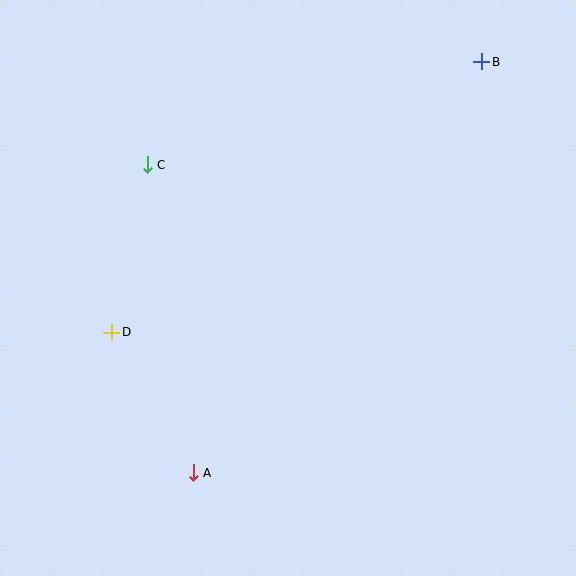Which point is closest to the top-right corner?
Point B is closest to the top-right corner.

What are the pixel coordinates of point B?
Point B is at (482, 62).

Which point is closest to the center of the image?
Point D at (112, 332) is closest to the center.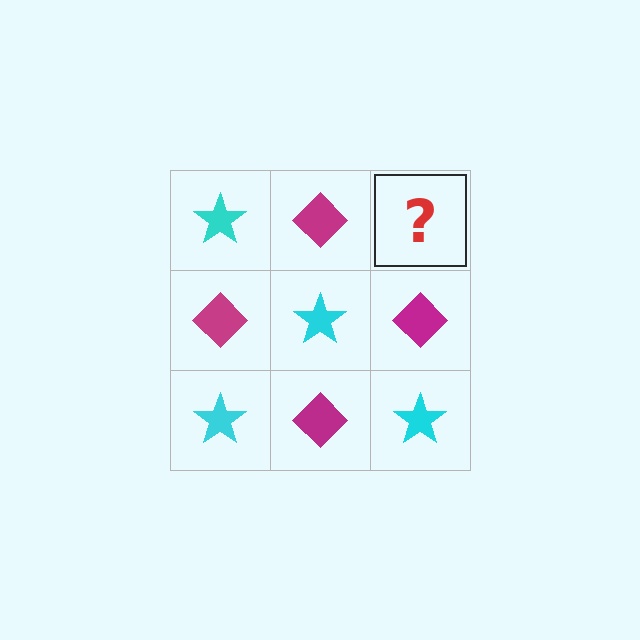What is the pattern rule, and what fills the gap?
The rule is that it alternates cyan star and magenta diamond in a checkerboard pattern. The gap should be filled with a cyan star.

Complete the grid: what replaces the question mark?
The question mark should be replaced with a cyan star.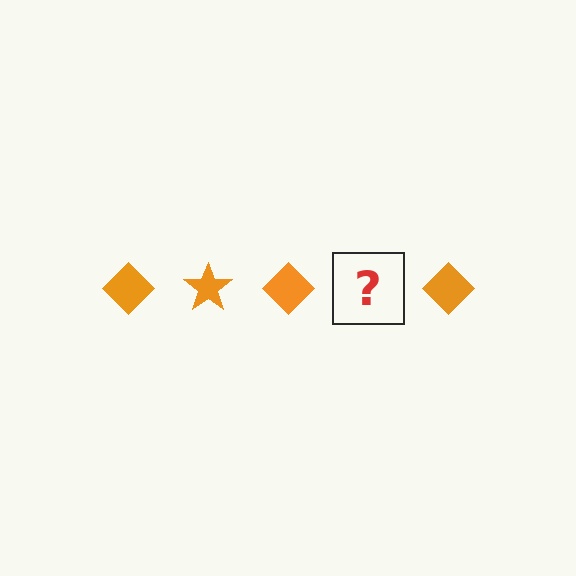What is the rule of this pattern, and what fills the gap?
The rule is that the pattern cycles through diamond, star shapes in orange. The gap should be filled with an orange star.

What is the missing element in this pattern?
The missing element is an orange star.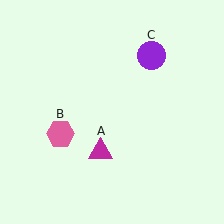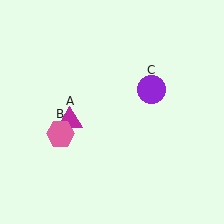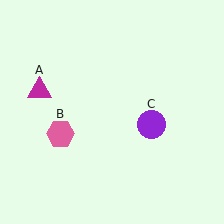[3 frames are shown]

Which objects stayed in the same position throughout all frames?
Pink hexagon (object B) remained stationary.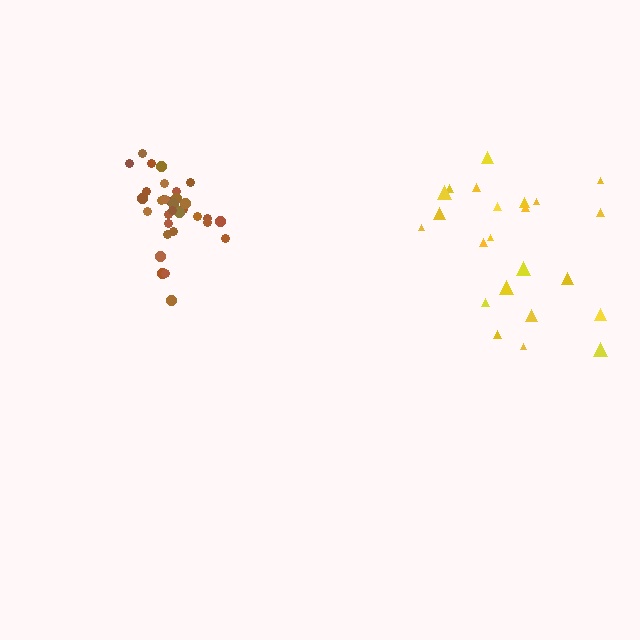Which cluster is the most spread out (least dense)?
Yellow.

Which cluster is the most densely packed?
Brown.